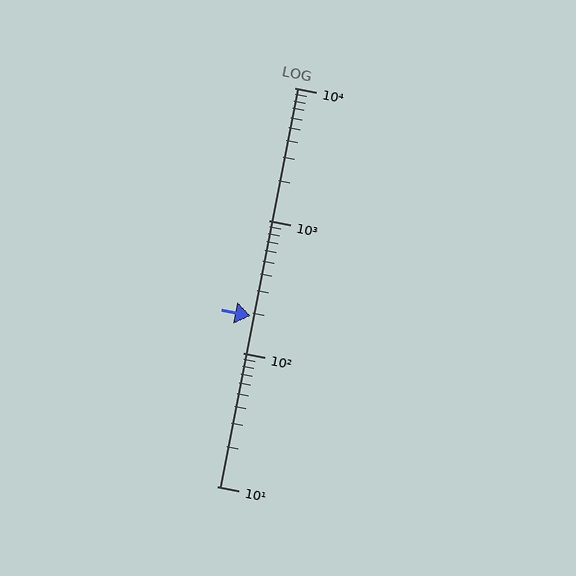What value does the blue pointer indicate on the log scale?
The pointer indicates approximately 190.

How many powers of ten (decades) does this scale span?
The scale spans 3 decades, from 10 to 10000.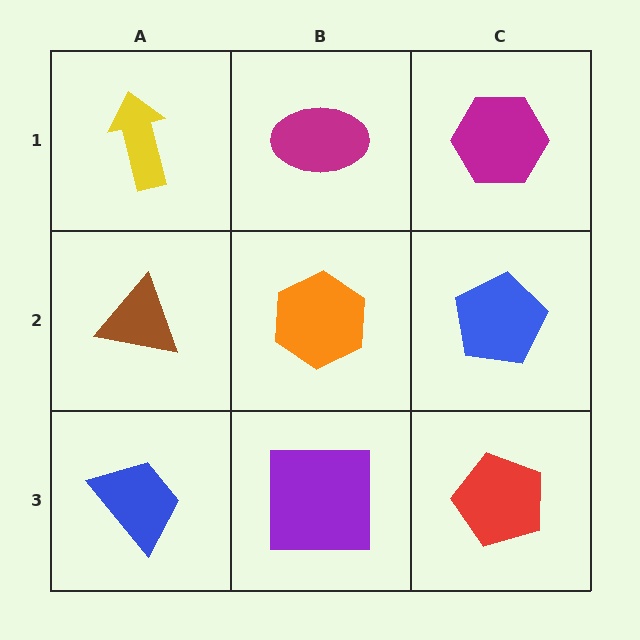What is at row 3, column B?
A purple square.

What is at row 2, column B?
An orange hexagon.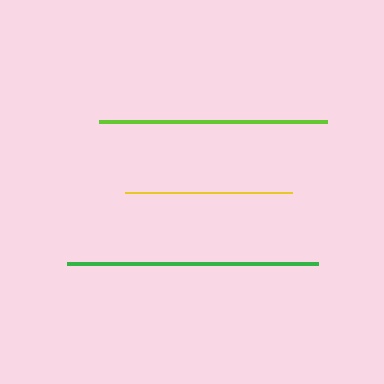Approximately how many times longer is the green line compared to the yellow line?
The green line is approximately 1.5 times the length of the yellow line.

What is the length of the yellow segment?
The yellow segment is approximately 167 pixels long.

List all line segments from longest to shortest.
From longest to shortest: green, lime, yellow.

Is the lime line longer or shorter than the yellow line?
The lime line is longer than the yellow line.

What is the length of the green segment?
The green segment is approximately 251 pixels long.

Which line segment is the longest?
The green line is the longest at approximately 251 pixels.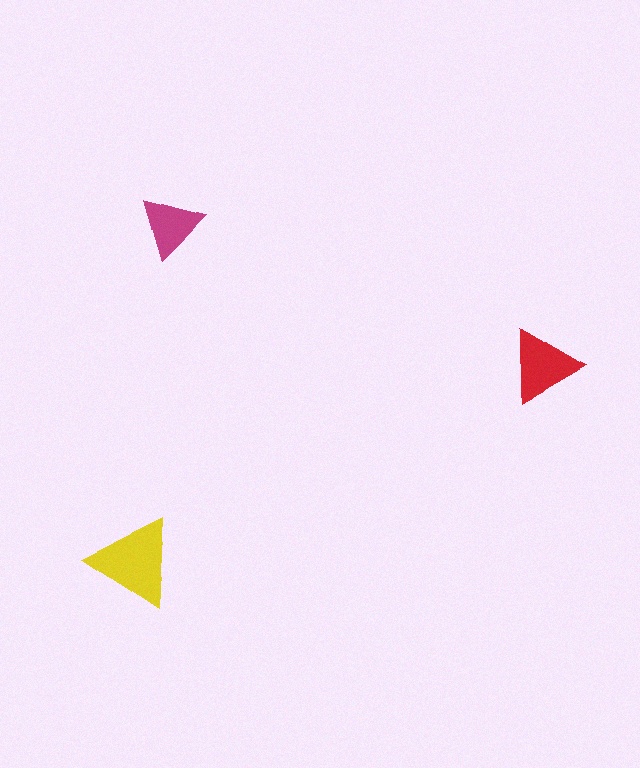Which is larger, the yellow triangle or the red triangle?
The yellow one.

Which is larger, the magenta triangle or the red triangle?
The red one.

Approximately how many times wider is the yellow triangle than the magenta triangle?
About 1.5 times wider.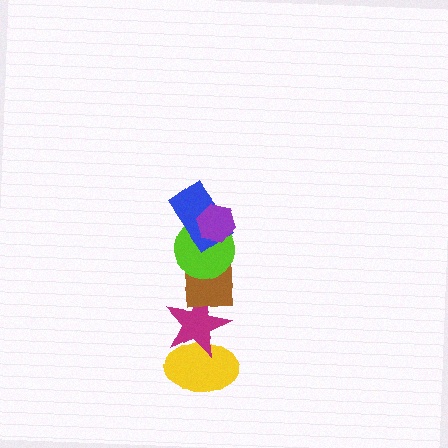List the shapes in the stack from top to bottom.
From top to bottom: the purple hexagon, the blue rectangle, the lime circle, the brown square, the magenta star, the yellow ellipse.